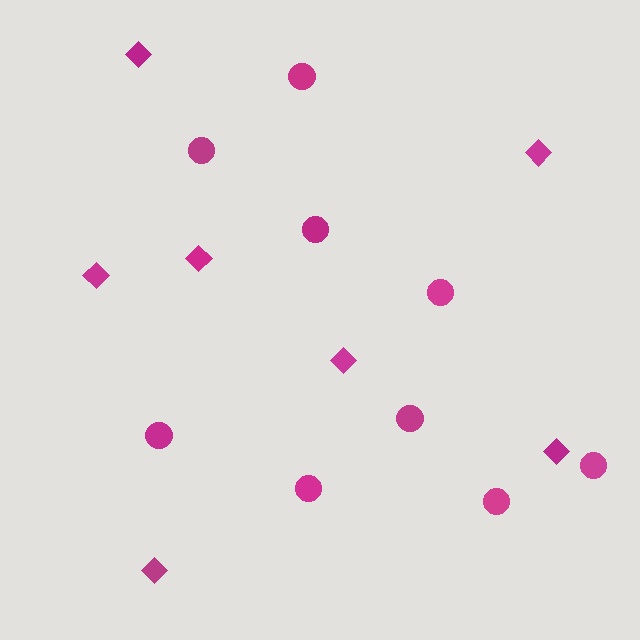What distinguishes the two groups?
There are 2 groups: one group of diamonds (7) and one group of circles (9).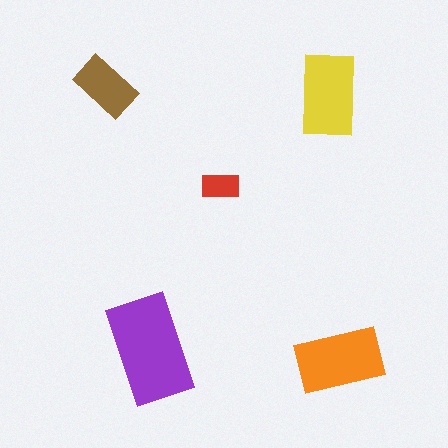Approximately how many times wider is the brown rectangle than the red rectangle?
About 1.5 times wider.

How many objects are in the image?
There are 5 objects in the image.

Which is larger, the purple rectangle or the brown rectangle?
The purple one.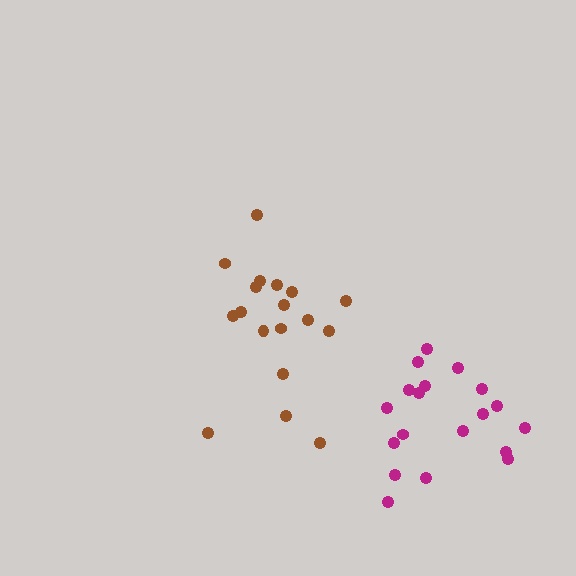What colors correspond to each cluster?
The clusters are colored: brown, magenta.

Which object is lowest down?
The magenta cluster is bottommost.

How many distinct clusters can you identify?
There are 2 distinct clusters.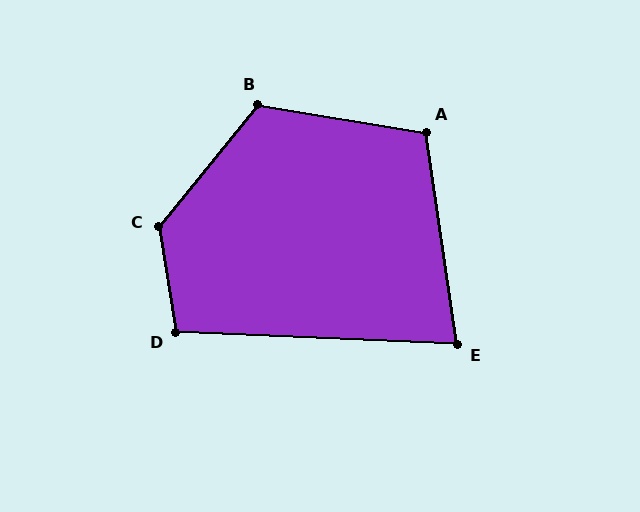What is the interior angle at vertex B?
Approximately 120 degrees (obtuse).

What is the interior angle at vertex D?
Approximately 101 degrees (obtuse).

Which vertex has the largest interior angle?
C, at approximately 132 degrees.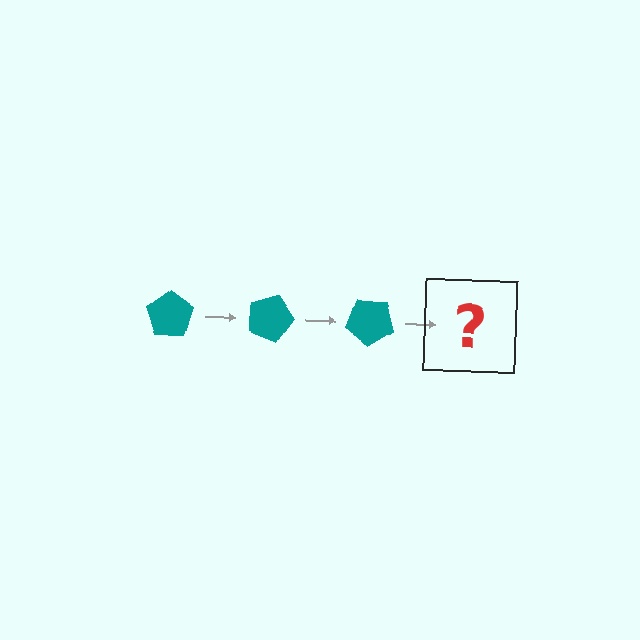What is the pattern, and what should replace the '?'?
The pattern is that the pentagon rotates 20 degrees each step. The '?' should be a teal pentagon rotated 60 degrees.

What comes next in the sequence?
The next element should be a teal pentagon rotated 60 degrees.